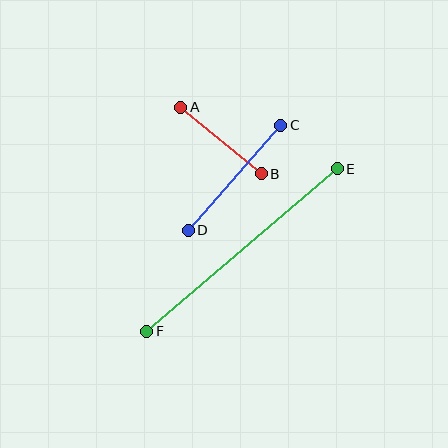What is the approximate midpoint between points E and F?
The midpoint is at approximately (242, 250) pixels.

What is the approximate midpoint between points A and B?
The midpoint is at approximately (221, 141) pixels.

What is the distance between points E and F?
The distance is approximately 251 pixels.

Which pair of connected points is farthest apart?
Points E and F are farthest apart.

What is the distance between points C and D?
The distance is approximately 140 pixels.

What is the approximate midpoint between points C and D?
The midpoint is at approximately (234, 178) pixels.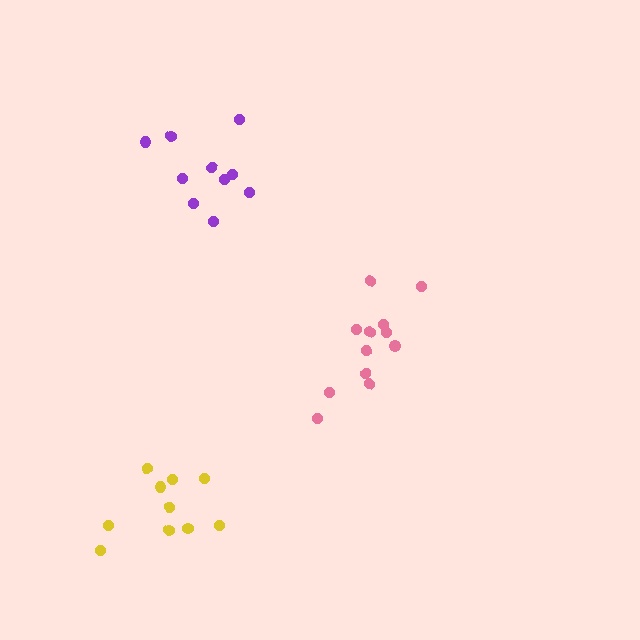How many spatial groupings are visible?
There are 3 spatial groupings.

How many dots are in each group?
Group 1: 12 dots, Group 2: 10 dots, Group 3: 10 dots (32 total).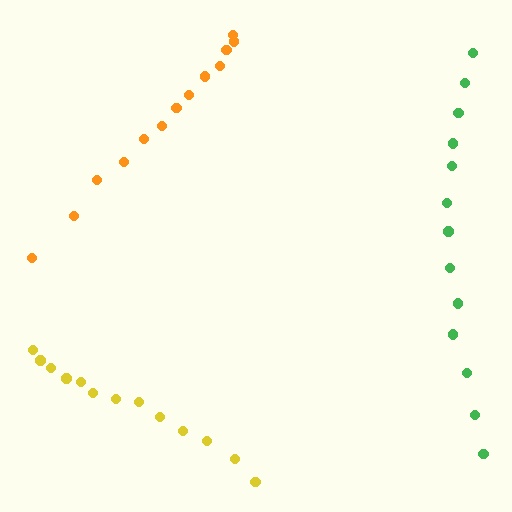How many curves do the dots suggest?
There are 3 distinct paths.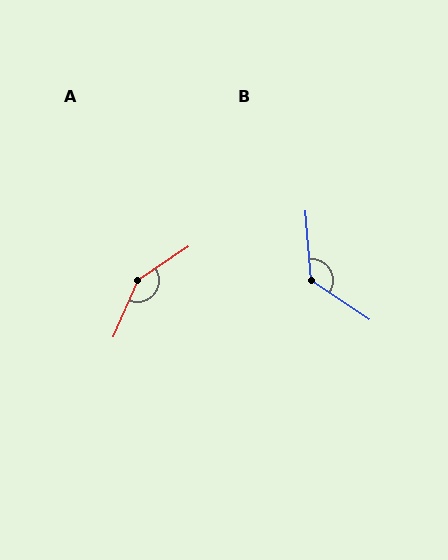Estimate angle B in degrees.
Approximately 128 degrees.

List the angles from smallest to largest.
B (128°), A (147°).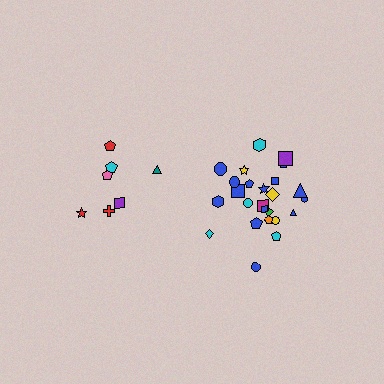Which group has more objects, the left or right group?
The right group.